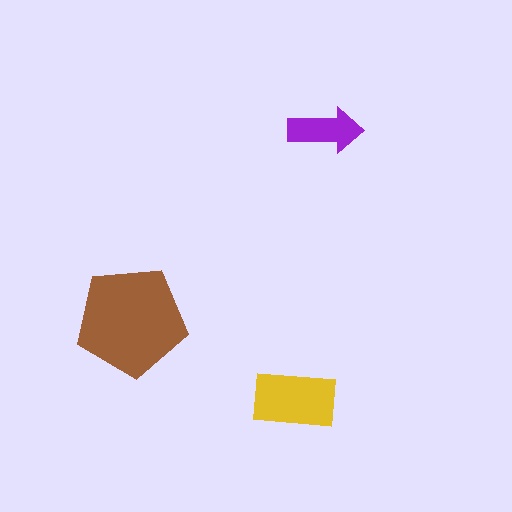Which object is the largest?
The brown pentagon.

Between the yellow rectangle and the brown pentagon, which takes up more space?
The brown pentagon.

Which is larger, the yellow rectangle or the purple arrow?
The yellow rectangle.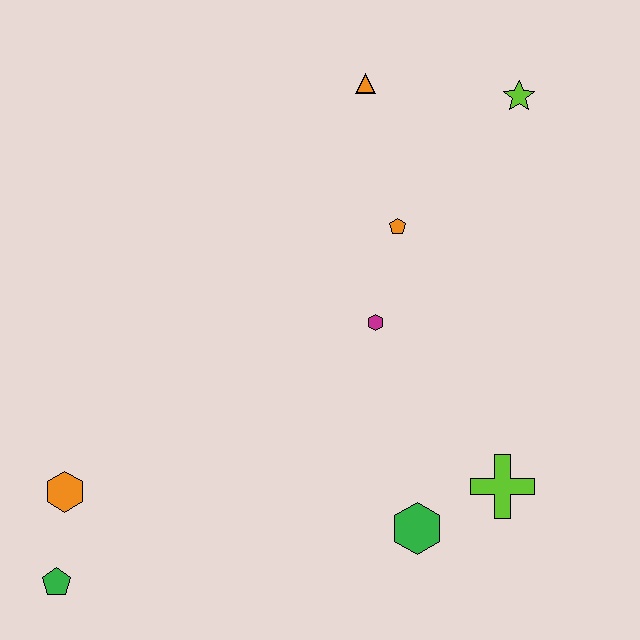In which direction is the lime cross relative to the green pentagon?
The lime cross is to the right of the green pentagon.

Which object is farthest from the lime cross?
The green pentagon is farthest from the lime cross.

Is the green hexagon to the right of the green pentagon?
Yes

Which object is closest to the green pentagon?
The orange hexagon is closest to the green pentagon.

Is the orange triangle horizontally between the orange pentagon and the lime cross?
No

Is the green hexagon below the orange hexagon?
Yes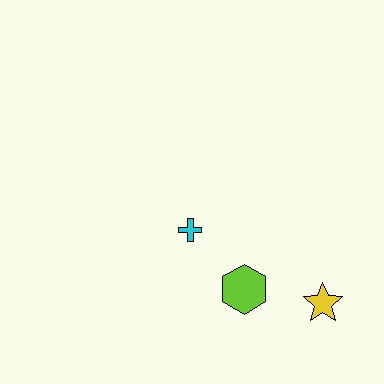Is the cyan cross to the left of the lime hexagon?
Yes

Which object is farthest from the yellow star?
The cyan cross is farthest from the yellow star.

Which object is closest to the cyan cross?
The lime hexagon is closest to the cyan cross.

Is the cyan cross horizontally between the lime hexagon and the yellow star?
No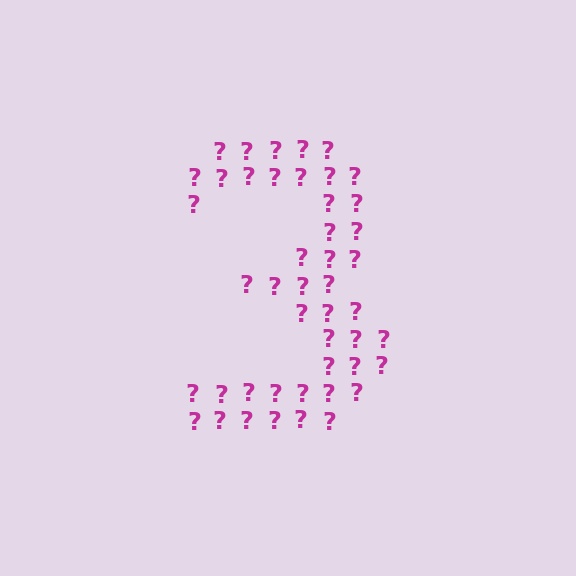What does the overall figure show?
The overall figure shows the digit 3.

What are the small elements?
The small elements are question marks.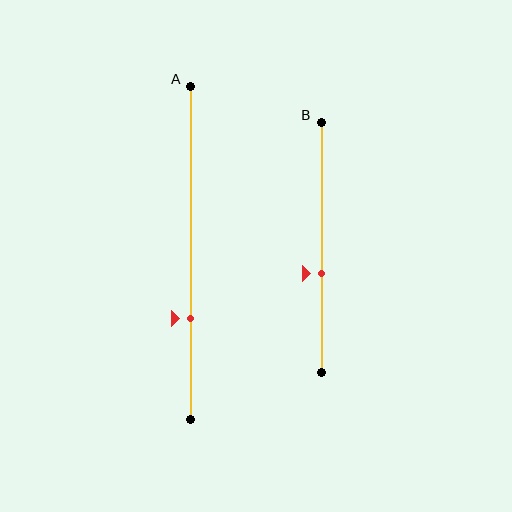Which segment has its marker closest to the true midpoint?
Segment B has its marker closest to the true midpoint.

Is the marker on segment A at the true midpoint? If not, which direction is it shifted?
No, the marker on segment A is shifted downward by about 20% of the segment length.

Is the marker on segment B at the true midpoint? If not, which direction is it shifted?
No, the marker on segment B is shifted downward by about 11% of the segment length.